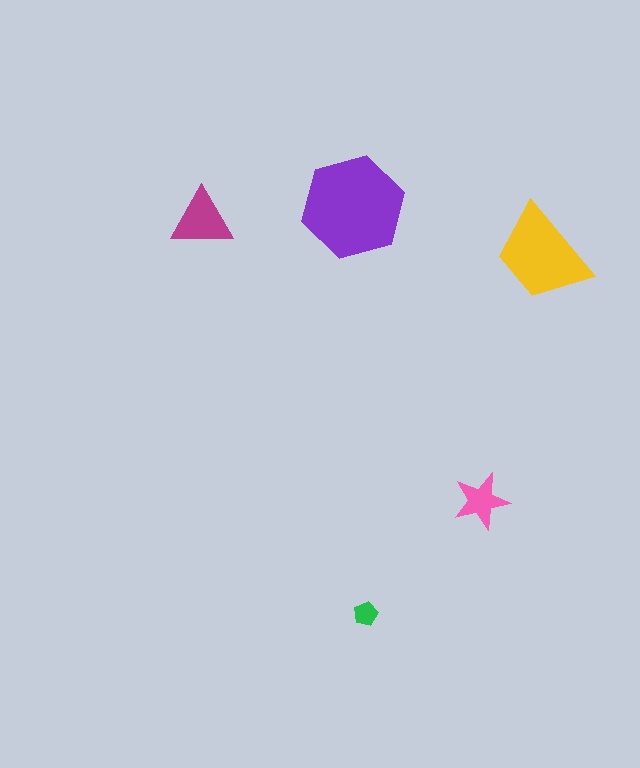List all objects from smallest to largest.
The green pentagon, the pink star, the magenta triangle, the yellow trapezoid, the purple hexagon.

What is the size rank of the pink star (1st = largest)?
4th.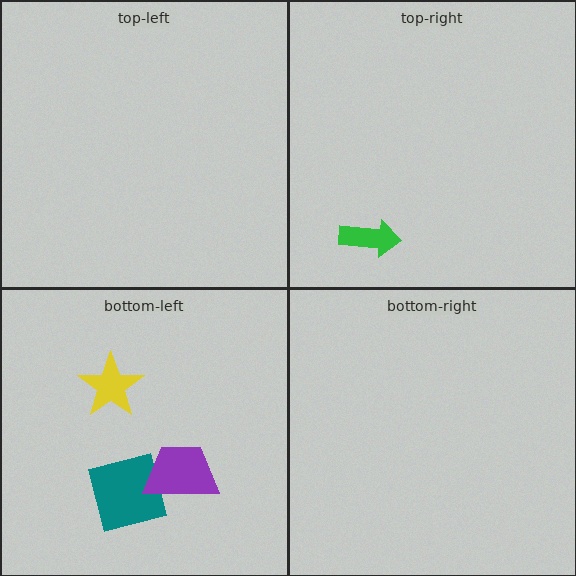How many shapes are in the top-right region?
1.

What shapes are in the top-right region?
The green arrow.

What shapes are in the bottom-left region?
The teal square, the purple trapezoid, the yellow star.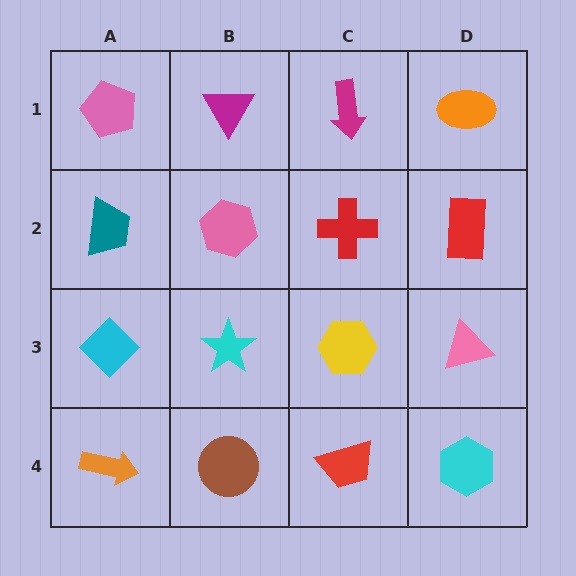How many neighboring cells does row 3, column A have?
3.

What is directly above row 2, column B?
A magenta triangle.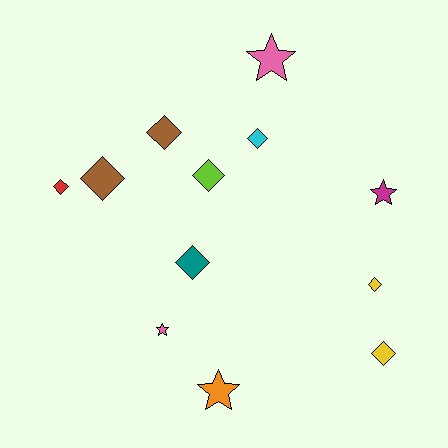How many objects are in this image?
There are 12 objects.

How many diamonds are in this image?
There are 8 diamonds.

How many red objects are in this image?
There is 1 red object.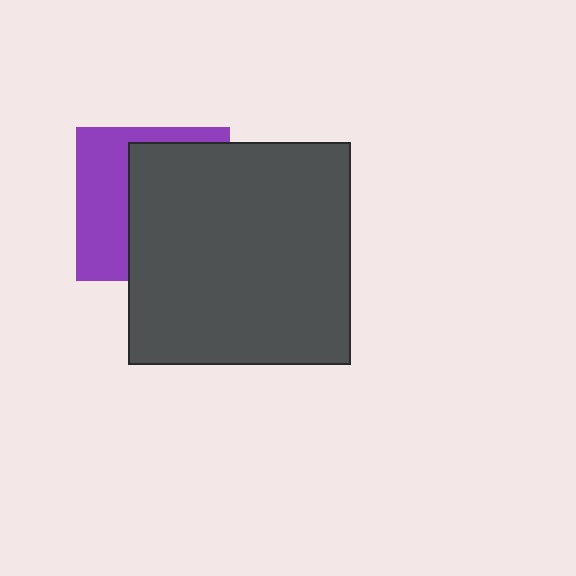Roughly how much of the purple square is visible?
A small part of it is visible (roughly 40%).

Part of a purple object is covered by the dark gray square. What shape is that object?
It is a square.